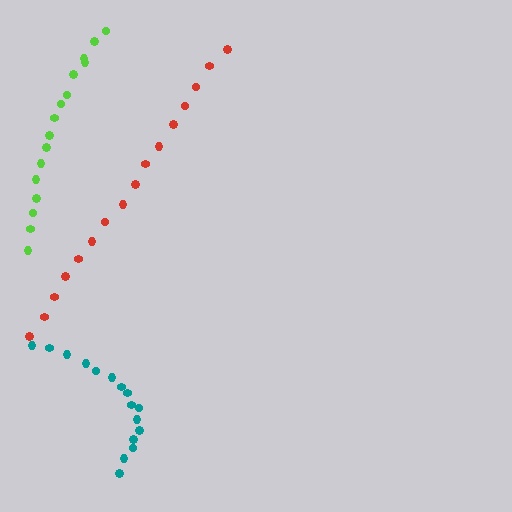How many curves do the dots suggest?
There are 3 distinct paths.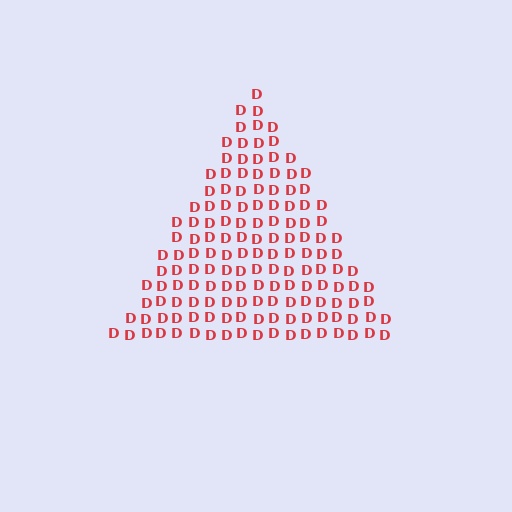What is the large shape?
The large shape is a triangle.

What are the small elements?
The small elements are letter D's.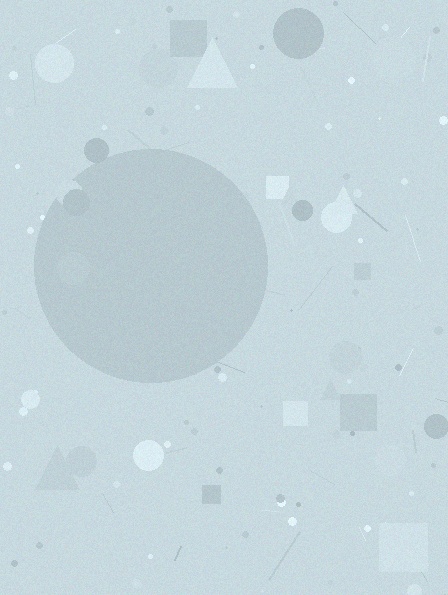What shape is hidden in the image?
A circle is hidden in the image.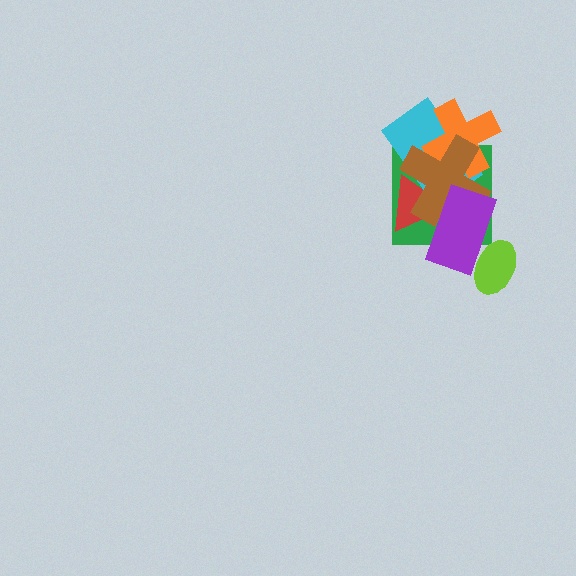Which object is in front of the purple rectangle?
The lime ellipse is in front of the purple rectangle.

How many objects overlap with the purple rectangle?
4 objects overlap with the purple rectangle.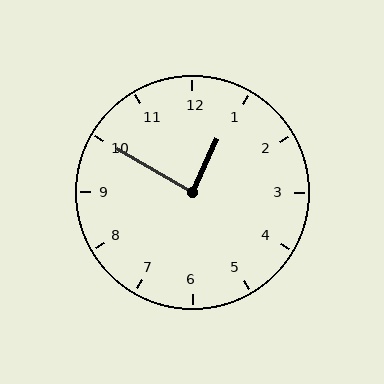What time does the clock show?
12:50.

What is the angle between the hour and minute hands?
Approximately 85 degrees.